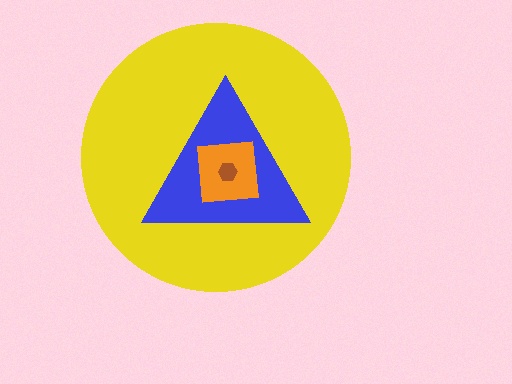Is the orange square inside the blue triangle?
Yes.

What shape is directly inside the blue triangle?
The orange square.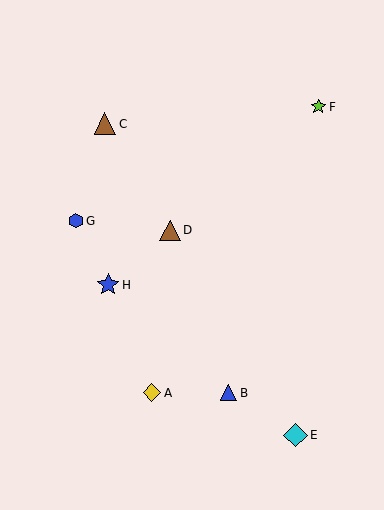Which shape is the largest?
The cyan diamond (labeled E) is the largest.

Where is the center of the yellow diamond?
The center of the yellow diamond is at (152, 393).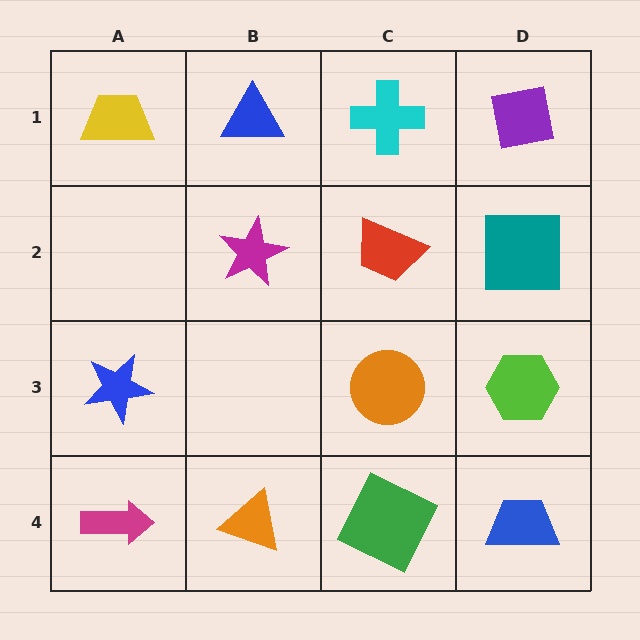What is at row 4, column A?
A magenta arrow.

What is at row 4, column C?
A green square.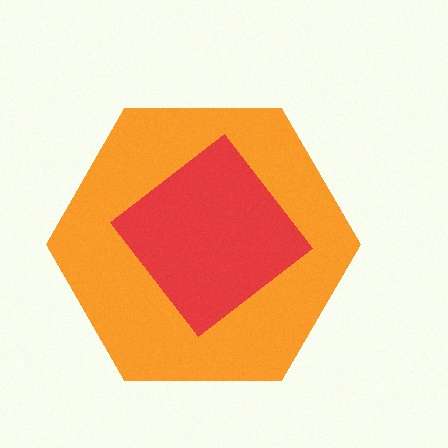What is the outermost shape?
The orange hexagon.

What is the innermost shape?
The red diamond.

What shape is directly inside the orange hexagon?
The red diamond.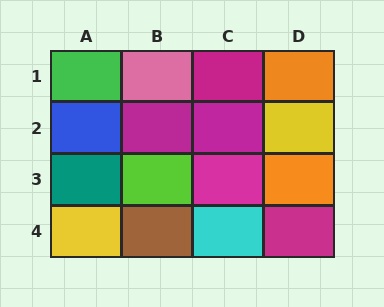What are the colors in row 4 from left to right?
Yellow, brown, cyan, magenta.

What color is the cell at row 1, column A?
Green.